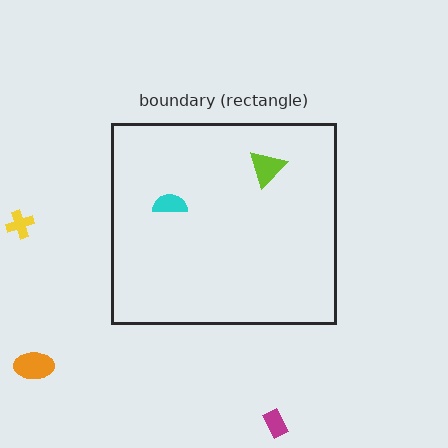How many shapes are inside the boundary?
2 inside, 3 outside.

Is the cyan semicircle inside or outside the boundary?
Inside.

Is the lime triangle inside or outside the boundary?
Inside.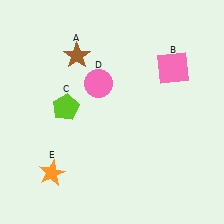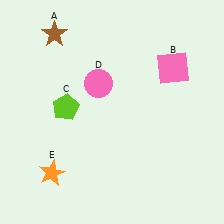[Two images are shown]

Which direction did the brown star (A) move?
The brown star (A) moved left.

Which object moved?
The brown star (A) moved left.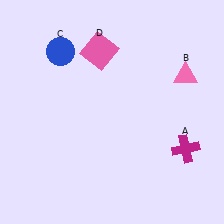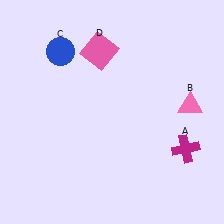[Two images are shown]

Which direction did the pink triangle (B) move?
The pink triangle (B) moved down.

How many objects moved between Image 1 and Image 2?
1 object moved between the two images.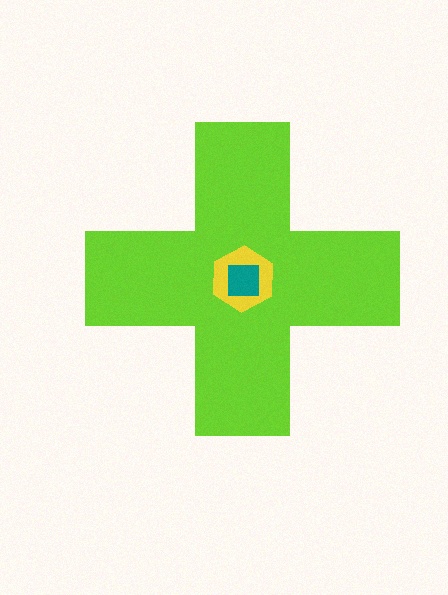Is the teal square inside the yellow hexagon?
Yes.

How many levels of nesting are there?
3.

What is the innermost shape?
The teal square.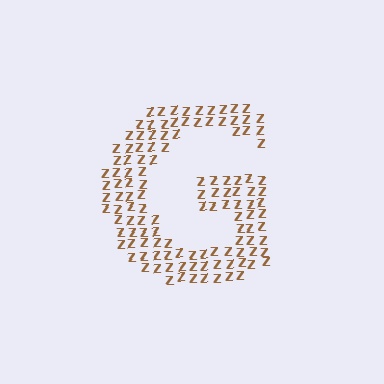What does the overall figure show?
The overall figure shows the letter G.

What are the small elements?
The small elements are letter Z's.